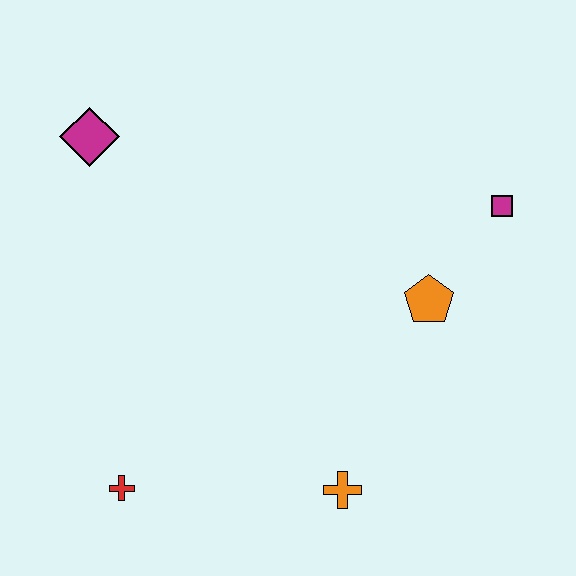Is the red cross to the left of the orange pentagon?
Yes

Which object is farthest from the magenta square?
The red cross is farthest from the magenta square.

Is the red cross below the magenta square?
Yes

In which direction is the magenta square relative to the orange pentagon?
The magenta square is above the orange pentagon.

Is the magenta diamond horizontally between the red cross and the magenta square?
No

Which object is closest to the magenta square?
The orange pentagon is closest to the magenta square.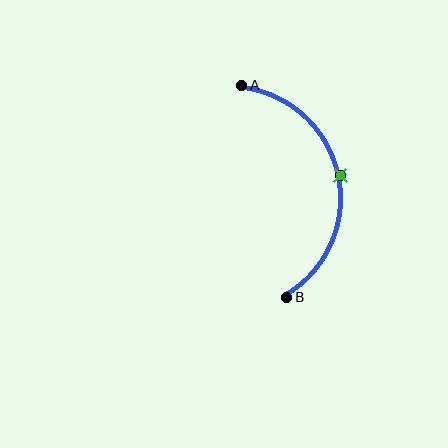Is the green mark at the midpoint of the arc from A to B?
Yes. The green mark lies on the arc at equal arc-length from both A and B — it is the arc midpoint.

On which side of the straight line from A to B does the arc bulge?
The arc bulges to the right of the straight line connecting A and B.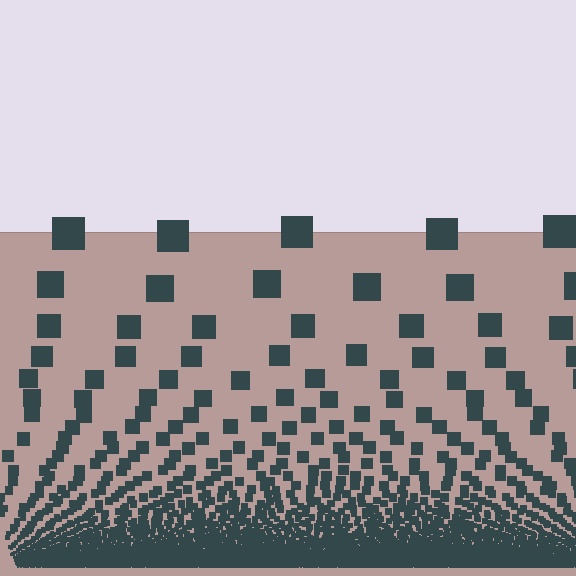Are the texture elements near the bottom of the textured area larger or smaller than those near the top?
Smaller. The gradient is inverted — elements near the bottom are smaller and denser.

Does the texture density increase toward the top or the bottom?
Density increases toward the bottom.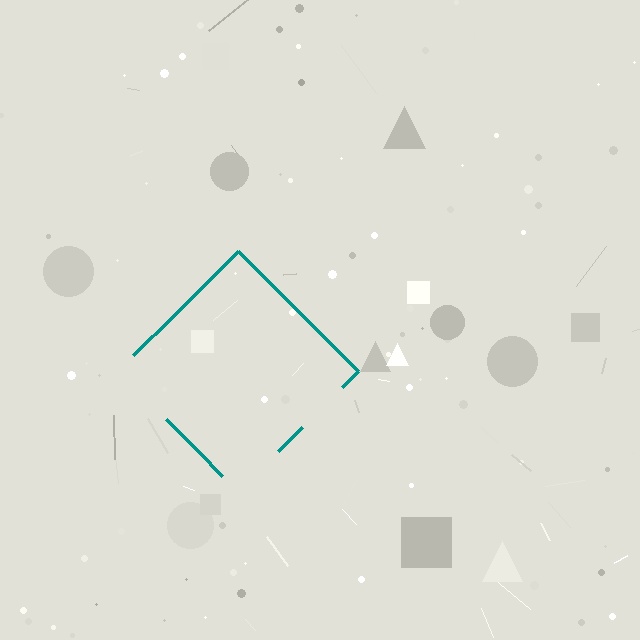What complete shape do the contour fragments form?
The contour fragments form a diamond.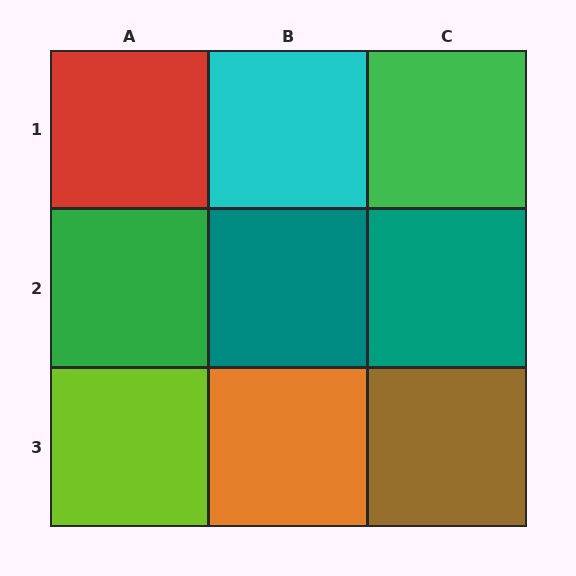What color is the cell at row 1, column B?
Cyan.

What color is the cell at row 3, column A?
Lime.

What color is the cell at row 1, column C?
Green.